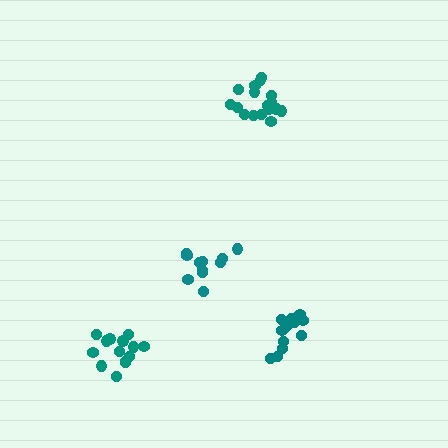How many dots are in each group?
Group 1: 17 dots, Group 2: 11 dots, Group 3: 16 dots, Group 4: 14 dots (58 total).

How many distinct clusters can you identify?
There are 4 distinct clusters.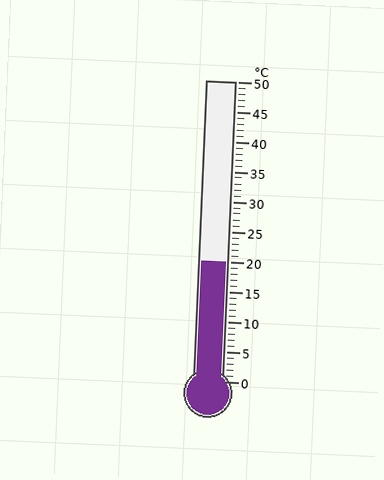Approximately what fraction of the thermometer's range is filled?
The thermometer is filled to approximately 40% of its range.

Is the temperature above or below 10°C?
The temperature is above 10°C.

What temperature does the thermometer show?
The thermometer shows approximately 20°C.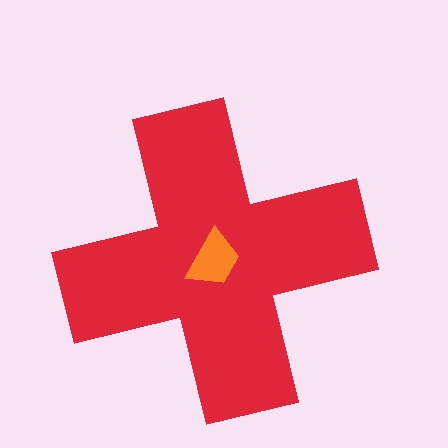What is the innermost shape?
The orange trapezoid.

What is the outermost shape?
The red cross.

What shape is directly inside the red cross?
The orange trapezoid.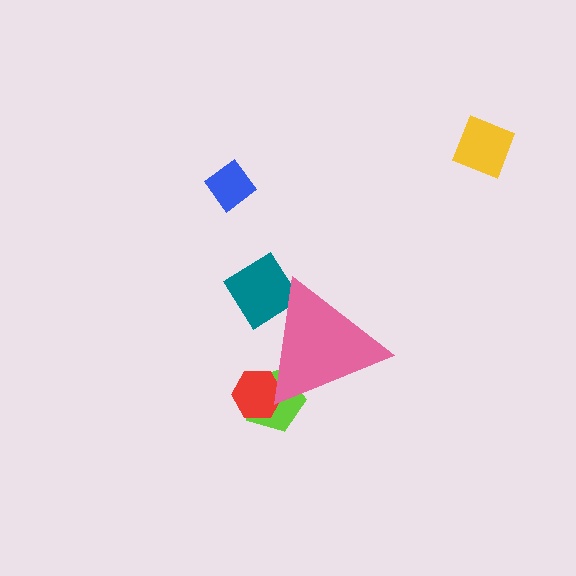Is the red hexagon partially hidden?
Yes, the red hexagon is partially hidden behind the pink triangle.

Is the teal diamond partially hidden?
Yes, the teal diamond is partially hidden behind the pink triangle.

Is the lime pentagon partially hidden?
Yes, the lime pentagon is partially hidden behind the pink triangle.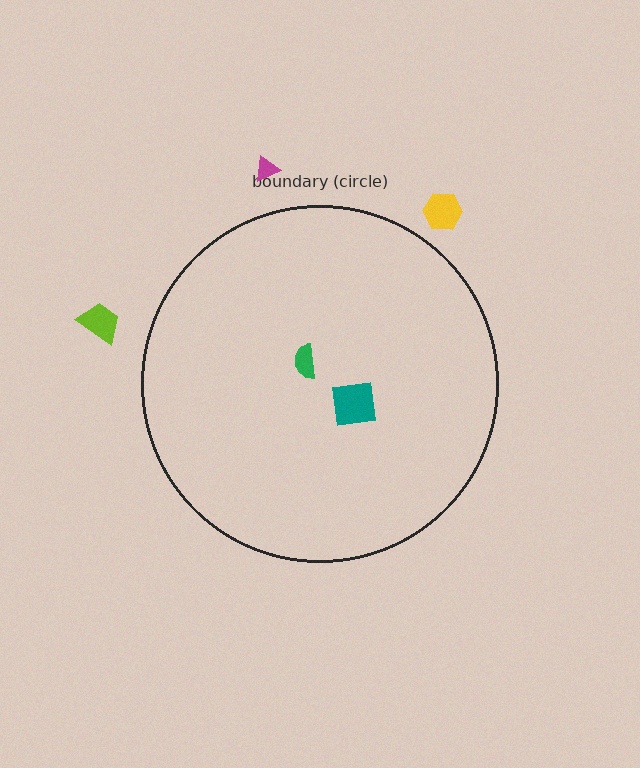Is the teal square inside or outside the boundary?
Inside.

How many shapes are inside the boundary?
2 inside, 3 outside.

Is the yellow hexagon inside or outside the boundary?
Outside.